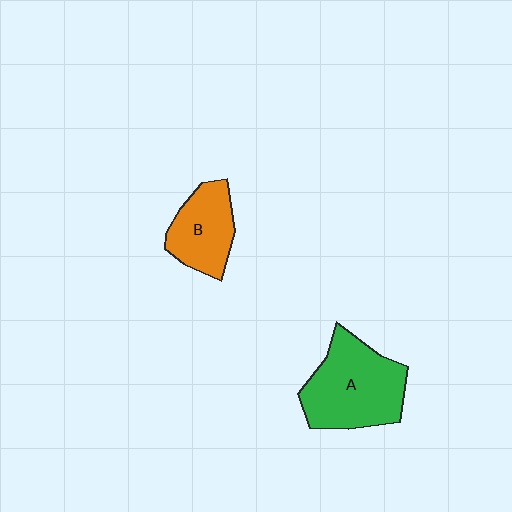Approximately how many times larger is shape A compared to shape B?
Approximately 1.6 times.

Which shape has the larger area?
Shape A (green).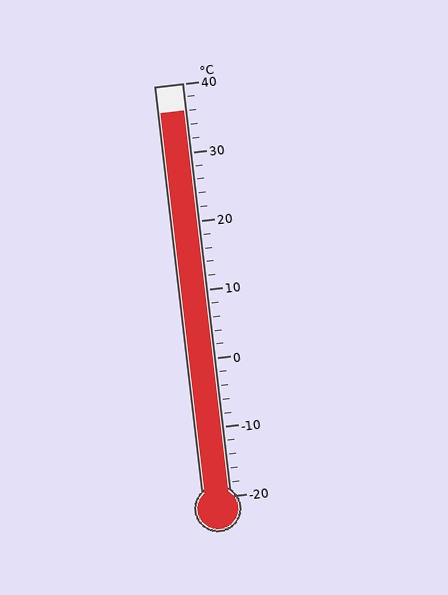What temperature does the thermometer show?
The thermometer shows approximately 36°C.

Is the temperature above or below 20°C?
The temperature is above 20°C.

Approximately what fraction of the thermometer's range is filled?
The thermometer is filled to approximately 95% of its range.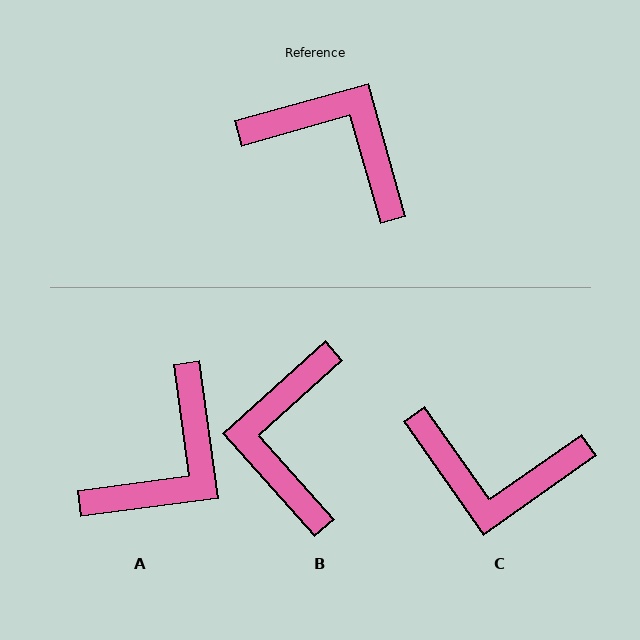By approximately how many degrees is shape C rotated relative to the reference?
Approximately 161 degrees clockwise.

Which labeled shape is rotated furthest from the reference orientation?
C, about 161 degrees away.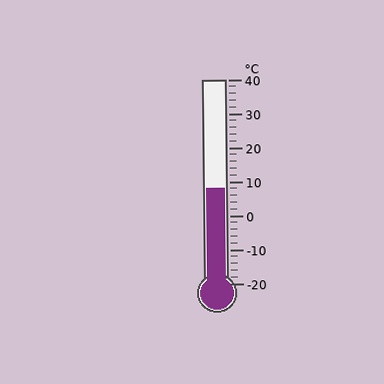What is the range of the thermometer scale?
The thermometer scale ranges from -20°C to 40°C.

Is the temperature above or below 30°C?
The temperature is below 30°C.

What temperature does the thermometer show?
The thermometer shows approximately 8°C.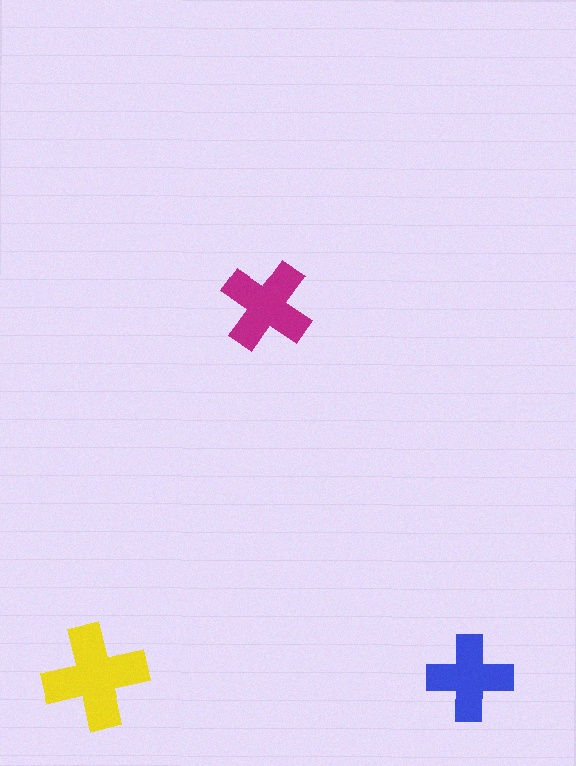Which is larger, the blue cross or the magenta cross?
The magenta one.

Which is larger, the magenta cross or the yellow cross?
The yellow one.